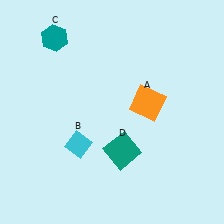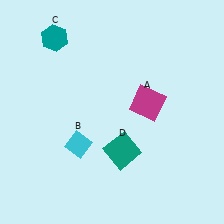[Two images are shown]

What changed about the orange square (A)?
In Image 1, A is orange. In Image 2, it changed to magenta.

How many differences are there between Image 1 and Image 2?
There is 1 difference between the two images.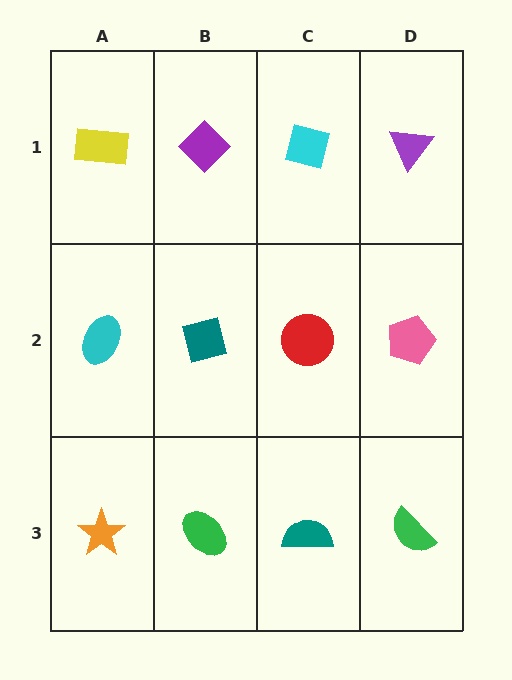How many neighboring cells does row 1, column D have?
2.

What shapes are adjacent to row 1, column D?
A pink pentagon (row 2, column D), a cyan square (row 1, column C).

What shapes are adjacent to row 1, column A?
A cyan ellipse (row 2, column A), a purple diamond (row 1, column B).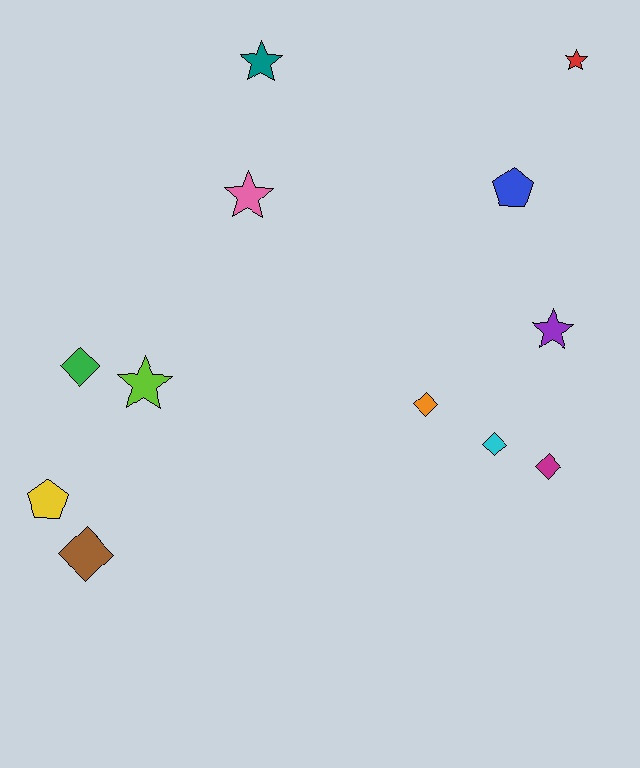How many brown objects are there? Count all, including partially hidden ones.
There is 1 brown object.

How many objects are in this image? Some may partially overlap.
There are 12 objects.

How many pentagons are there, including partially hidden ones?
There are 2 pentagons.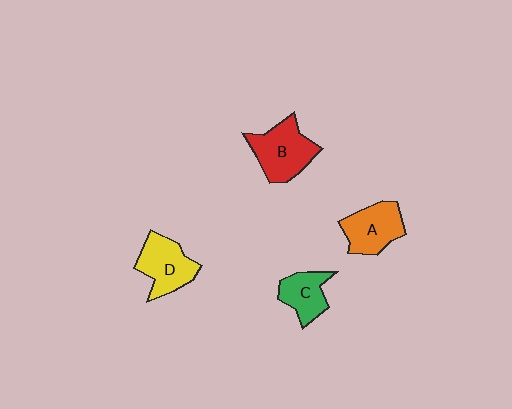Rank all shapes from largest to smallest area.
From largest to smallest: B (red), D (yellow), A (orange), C (green).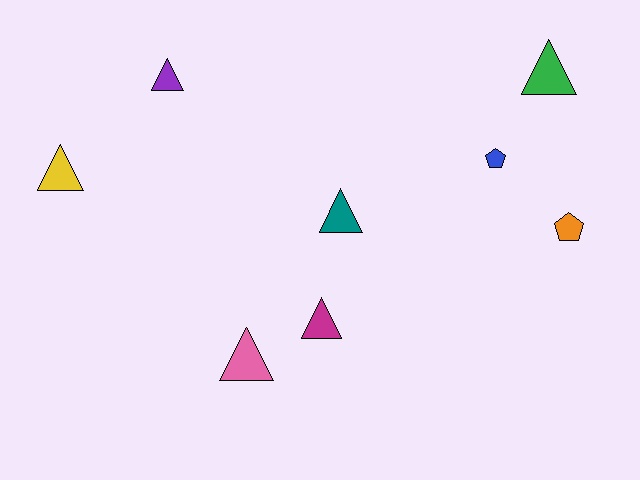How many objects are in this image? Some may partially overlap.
There are 8 objects.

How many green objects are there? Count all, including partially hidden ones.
There is 1 green object.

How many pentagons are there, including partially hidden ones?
There are 2 pentagons.